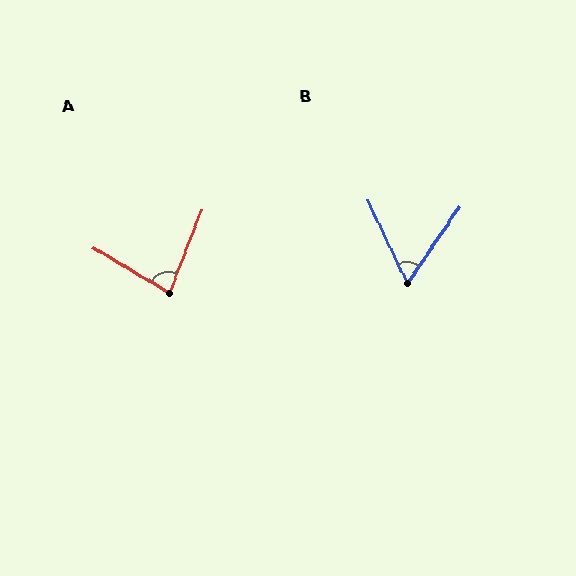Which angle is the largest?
A, at approximately 80 degrees.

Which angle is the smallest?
B, at approximately 60 degrees.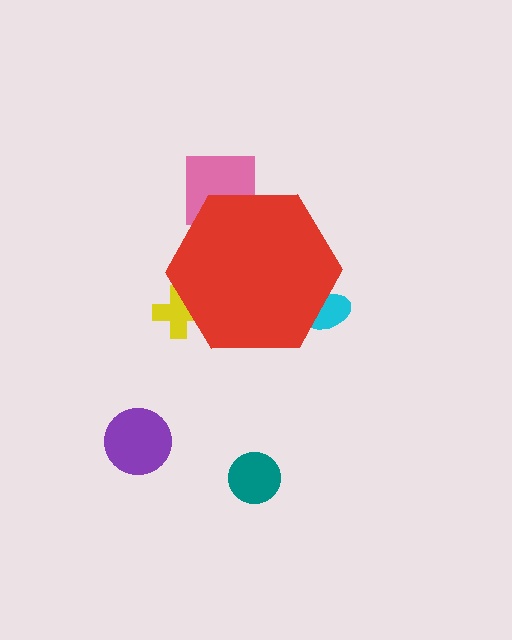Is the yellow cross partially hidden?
Yes, the yellow cross is partially hidden behind the red hexagon.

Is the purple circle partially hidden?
No, the purple circle is fully visible.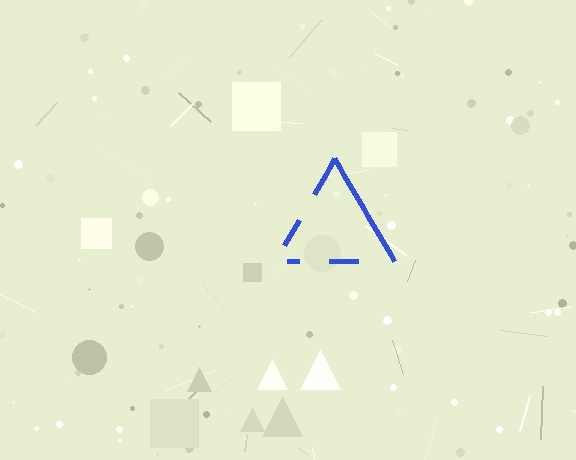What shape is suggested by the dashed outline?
The dashed outline suggests a triangle.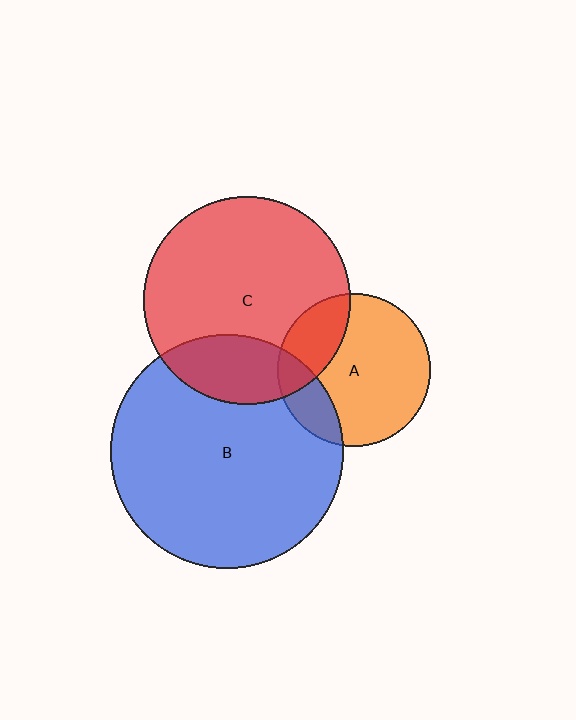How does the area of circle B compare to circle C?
Approximately 1.3 times.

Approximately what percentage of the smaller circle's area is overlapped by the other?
Approximately 25%.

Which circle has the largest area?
Circle B (blue).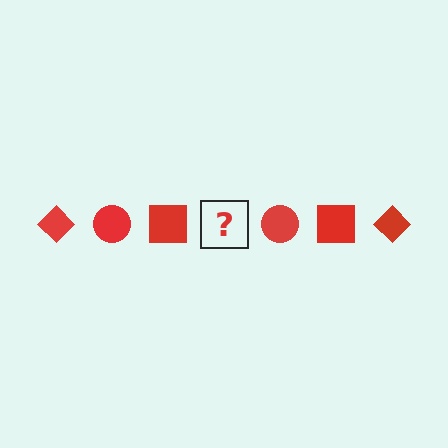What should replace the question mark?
The question mark should be replaced with a red diamond.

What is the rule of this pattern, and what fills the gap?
The rule is that the pattern cycles through diamond, circle, square shapes in red. The gap should be filled with a red diamond.